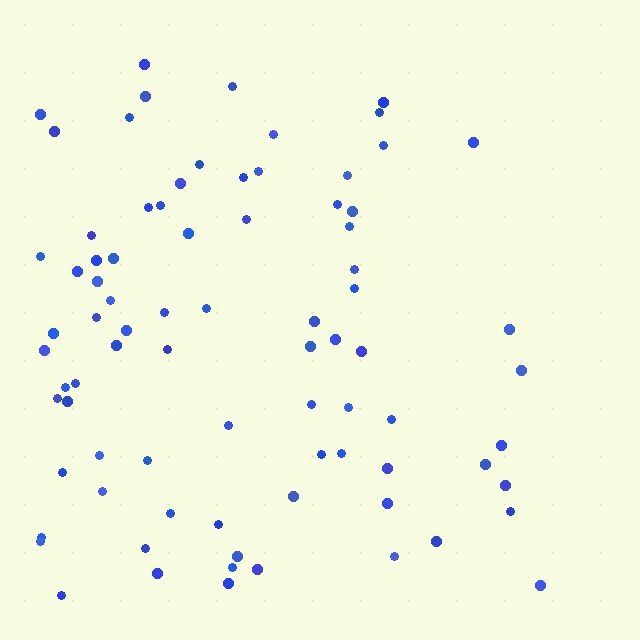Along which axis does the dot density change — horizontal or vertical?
Horizontal.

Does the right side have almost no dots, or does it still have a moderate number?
Still a moderate number, just noticeably fewer than the left.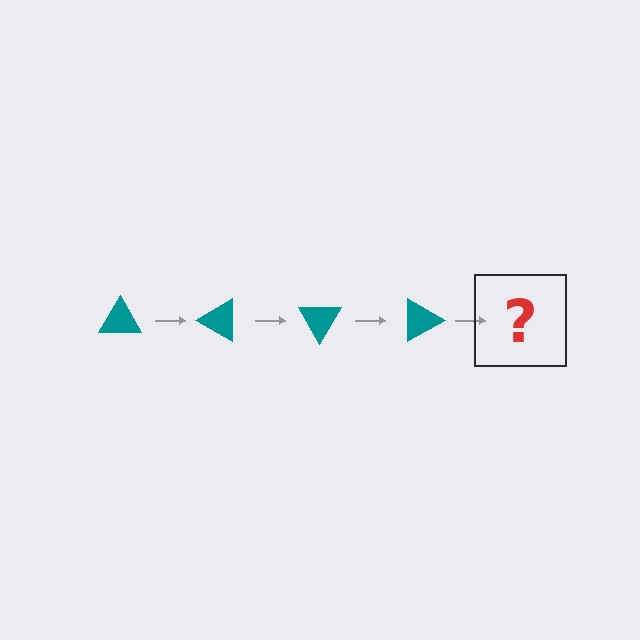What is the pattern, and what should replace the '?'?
The pattern is that the triangle rotates 30 degrees each step. The '?' should be a teal triangle rotated 120 degrees.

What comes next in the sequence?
The next element should be a teal triangle rotated 120 degrees.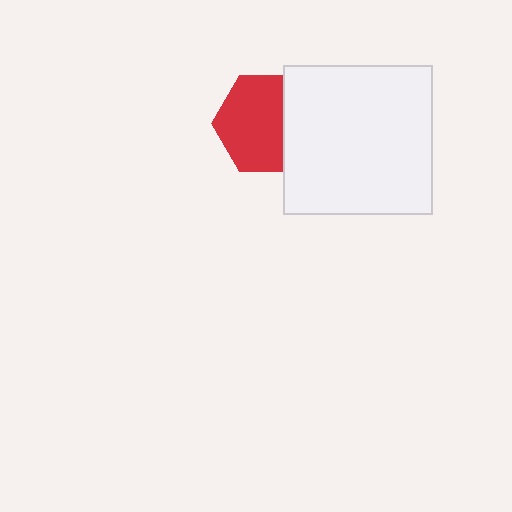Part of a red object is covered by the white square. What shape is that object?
It is a hexagon.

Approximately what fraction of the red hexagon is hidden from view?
Roughly 30% of the red hexagon is hidden behind the white square.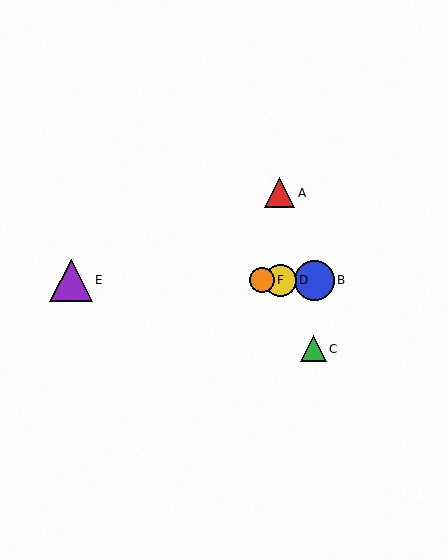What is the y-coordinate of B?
Object B is at y≈280.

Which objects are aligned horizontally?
Objects B, D, E, F are aligned horizontally.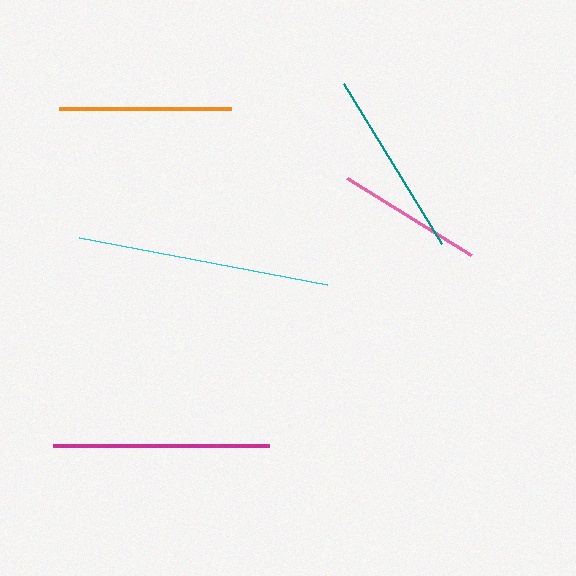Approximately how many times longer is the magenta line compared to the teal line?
The magenta line is approximately 1.2 times the length of the teal line.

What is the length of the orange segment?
The orange segment is approximately 171 pixels long.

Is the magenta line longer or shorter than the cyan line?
The cyan line is longer than the magenta line.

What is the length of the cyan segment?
The cyan segment is approximately 252 pixels long.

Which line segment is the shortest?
The pink line is the shortest at approximately 146 pixels.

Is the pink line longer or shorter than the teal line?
The teal line is longer than the pink line.